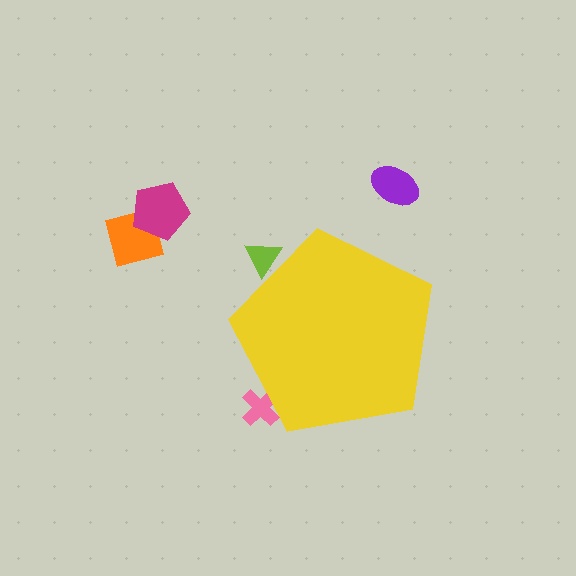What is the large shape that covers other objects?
A yellow pentagon.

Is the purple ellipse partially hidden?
No, the purple ellipse is fully visible.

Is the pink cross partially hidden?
Yes, the pink cross is partially hidden behind the yellow pentagon.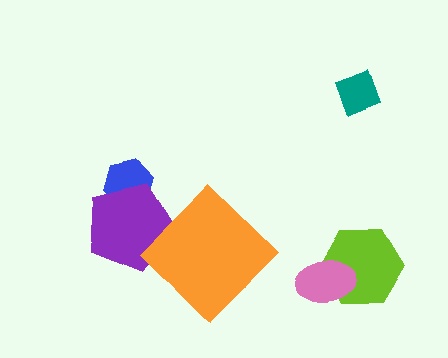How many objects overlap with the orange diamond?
1 object overlaps with the orange diamond.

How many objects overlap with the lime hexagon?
1 object overlaps with the lime hexagon.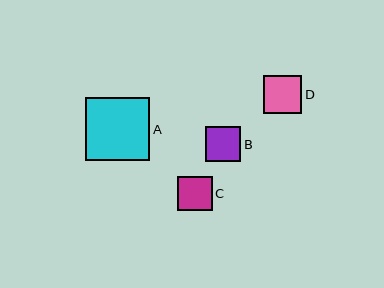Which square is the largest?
Square A is the largest with a size of approximately 64 pixels.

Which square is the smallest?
Square C is the smallest with a size of approximately 35 pixels.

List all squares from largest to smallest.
From largest to smallest: A, D, B, C.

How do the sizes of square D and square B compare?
Square D and square B are approximately the same size.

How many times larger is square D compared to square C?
Square D is approximately 1.1 times the size of square C.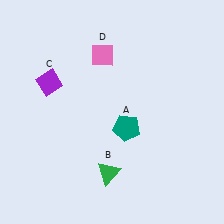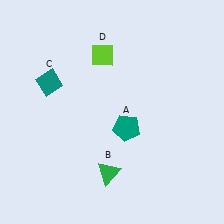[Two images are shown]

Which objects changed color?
C changed from purple to teal. D changed from pink to lime.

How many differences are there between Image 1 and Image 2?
There are 2 differences between the two images.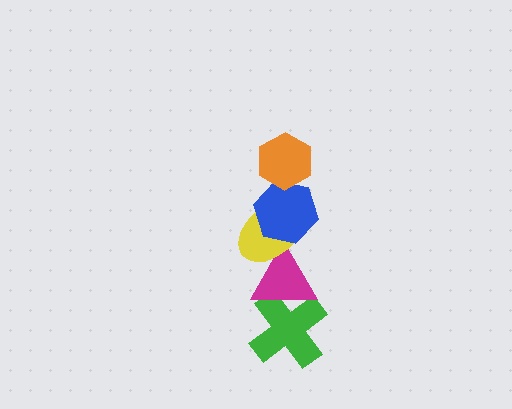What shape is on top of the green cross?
The magenta triangle is on top of the green cross.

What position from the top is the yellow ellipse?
The yellow ellipse is 3rd from the top.